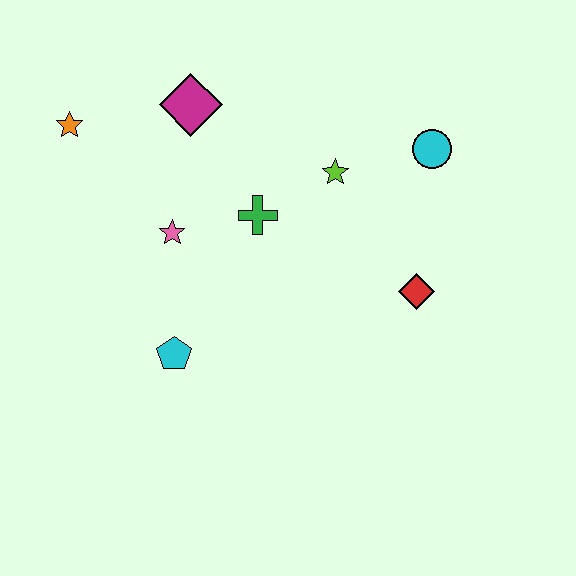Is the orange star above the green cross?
Yes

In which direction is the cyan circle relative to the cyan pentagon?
The cyan circle is to the right of the cyan pentagon.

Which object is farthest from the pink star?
The cyan circle is farthest from the pink star.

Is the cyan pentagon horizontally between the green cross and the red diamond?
No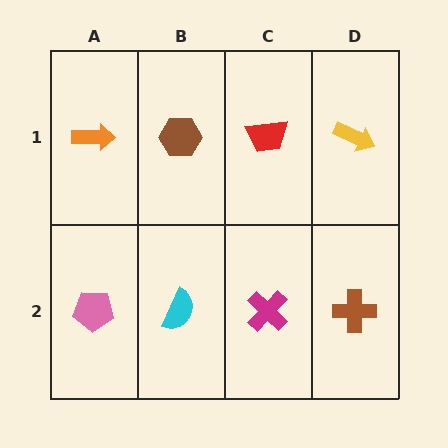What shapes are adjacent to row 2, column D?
A yellow arrow (row 1, column D), a magenta cross (row 2, column C).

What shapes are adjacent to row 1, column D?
A brown cross (row 2, column D), a red trapezoid (row 1, column C).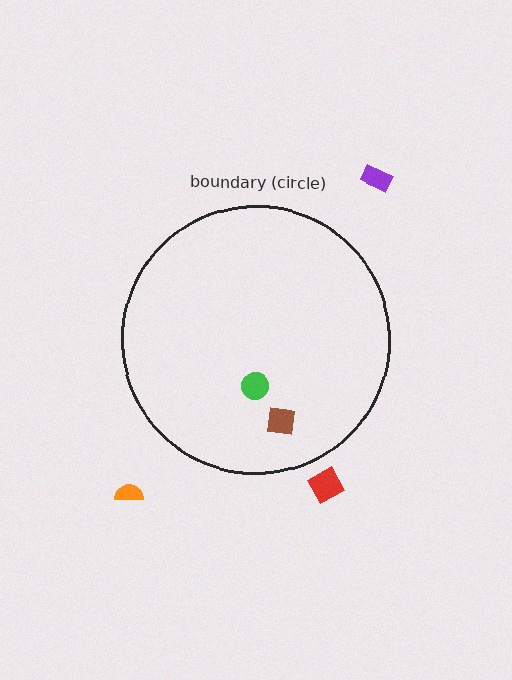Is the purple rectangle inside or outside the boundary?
Outside.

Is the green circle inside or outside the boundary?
Inside.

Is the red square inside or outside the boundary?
Outside.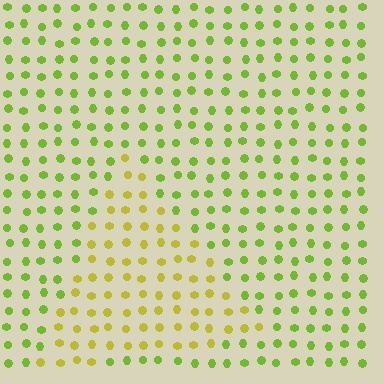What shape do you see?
I see a triangle.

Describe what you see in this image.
The image is filled with small lime elements in a uniform arrangement. A triangle-shaped region is visible where the elements are tinted to a slightly different hue, forming a subtle color boundary.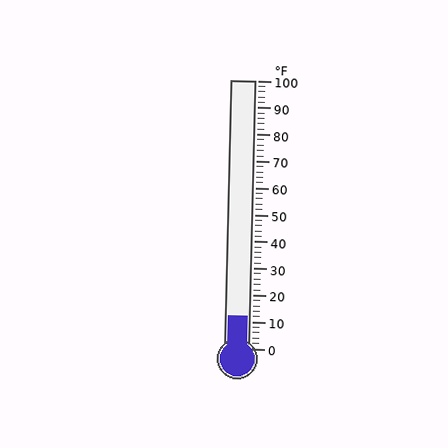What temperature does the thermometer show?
The thermometer shows approximately 12°F.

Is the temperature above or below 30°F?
The temperature is below 30°F.